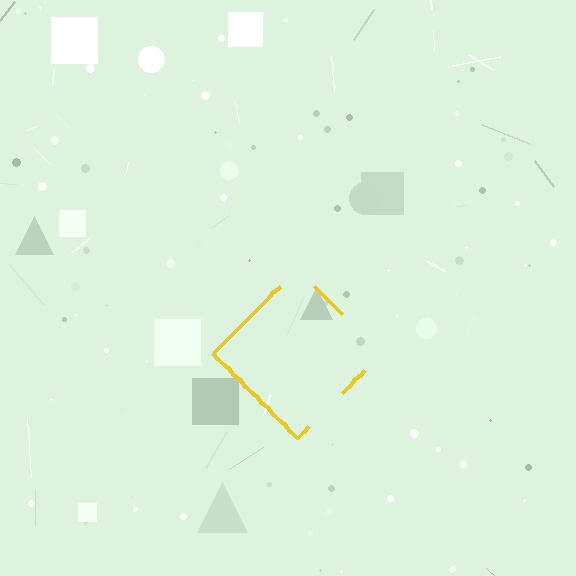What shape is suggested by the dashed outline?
The dashed outline suggests a diamond.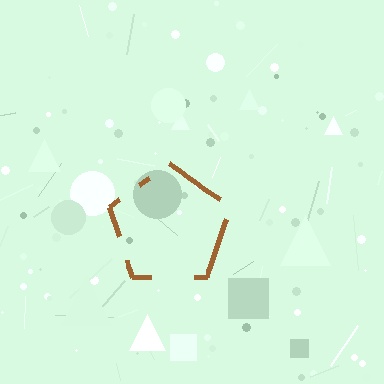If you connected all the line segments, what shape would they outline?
They would outline a pentagon.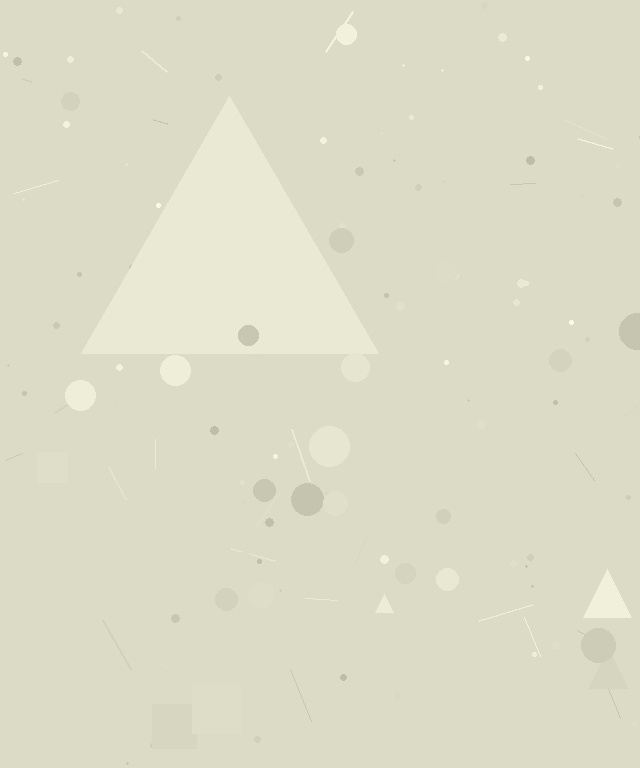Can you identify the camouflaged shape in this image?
The camouflaged shape is a triangle.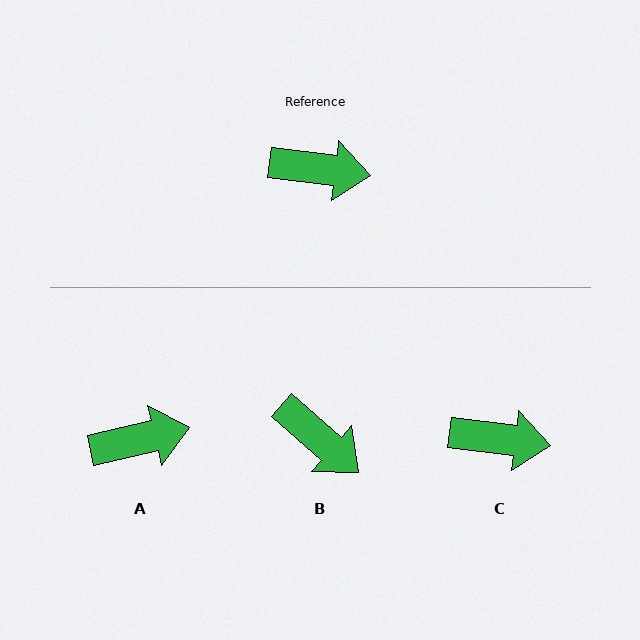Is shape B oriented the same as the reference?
No, it is off by about 34 degrees.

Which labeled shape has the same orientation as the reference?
C.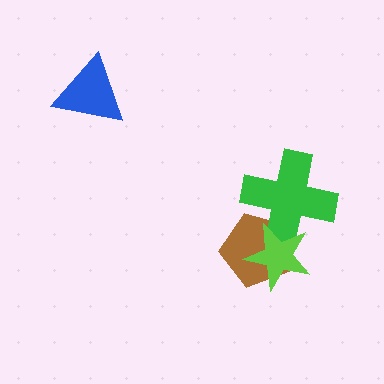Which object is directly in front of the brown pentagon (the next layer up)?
The green cross is directly in front of the brown pentagon.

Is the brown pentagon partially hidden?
Yes, it is partially covered by another shape.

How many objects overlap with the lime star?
2 objects overlap with the lime star.